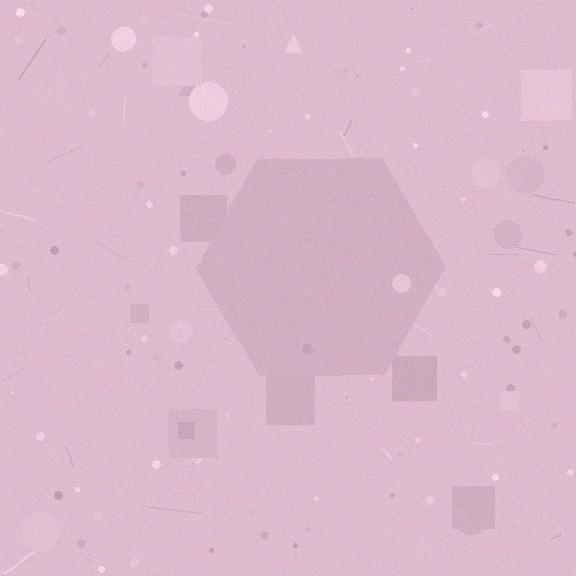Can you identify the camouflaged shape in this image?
The camouflaged shape is a hexagon.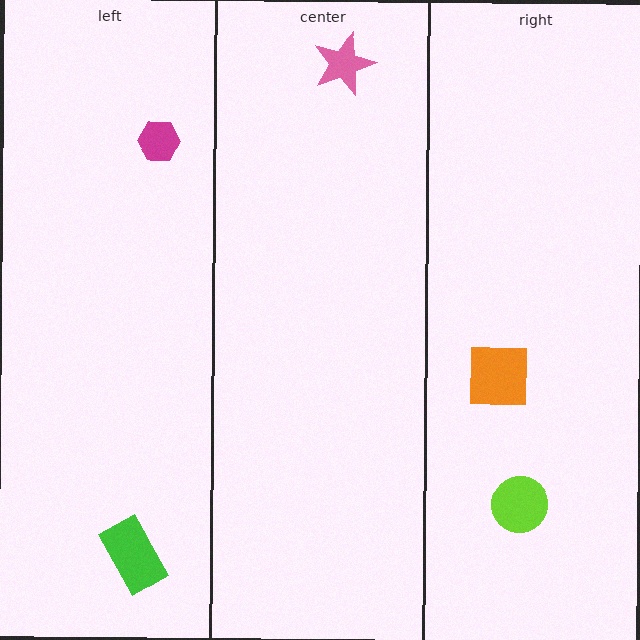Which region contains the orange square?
The right region.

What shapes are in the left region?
The green rectangle, the magenta hexagon.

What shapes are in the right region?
The orange square, the lime circle.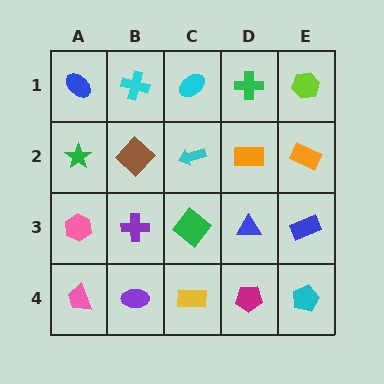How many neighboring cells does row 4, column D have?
3.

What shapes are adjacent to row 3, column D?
An orange rectangle (row 2, column D), a magenta pentagon (row 4, column D), a green diamond (row 3, column C), a blue rectangle (row 3, column E).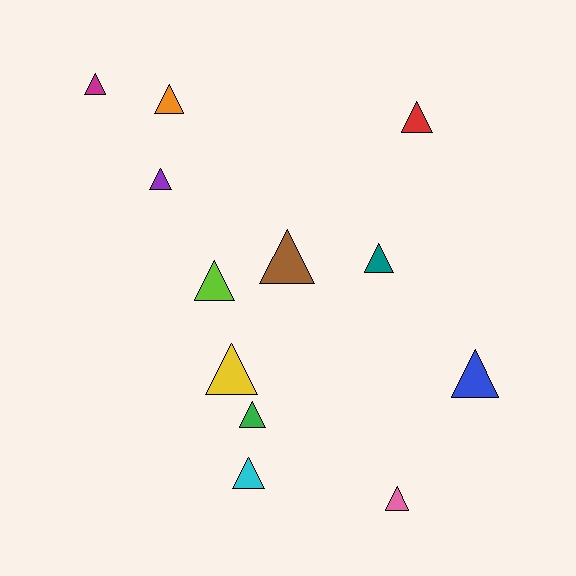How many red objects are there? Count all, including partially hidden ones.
There is 1 red object.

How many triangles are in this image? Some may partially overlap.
There are 12 triangles.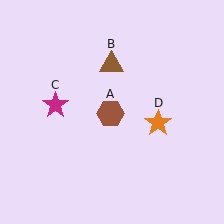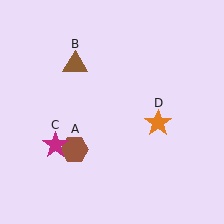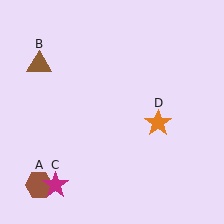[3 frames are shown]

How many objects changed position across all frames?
3 objects changed position: brown hexagon (object A), brown triangle (object B), magenta star (object C).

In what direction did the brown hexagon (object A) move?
The brown hexagon (object A) moved down and to the left.